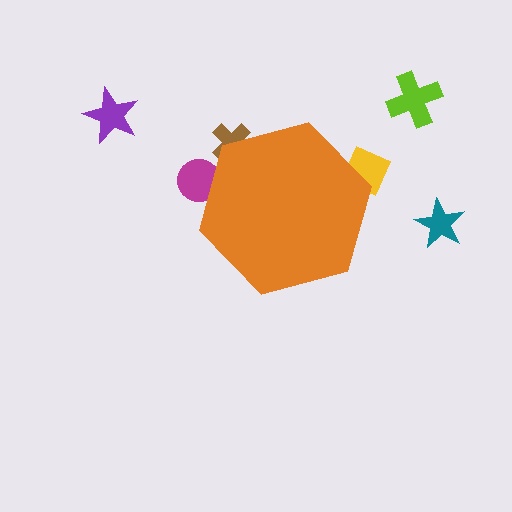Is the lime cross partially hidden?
No, the lime cross is fully visible.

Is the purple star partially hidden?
No, the purple star is fully visible.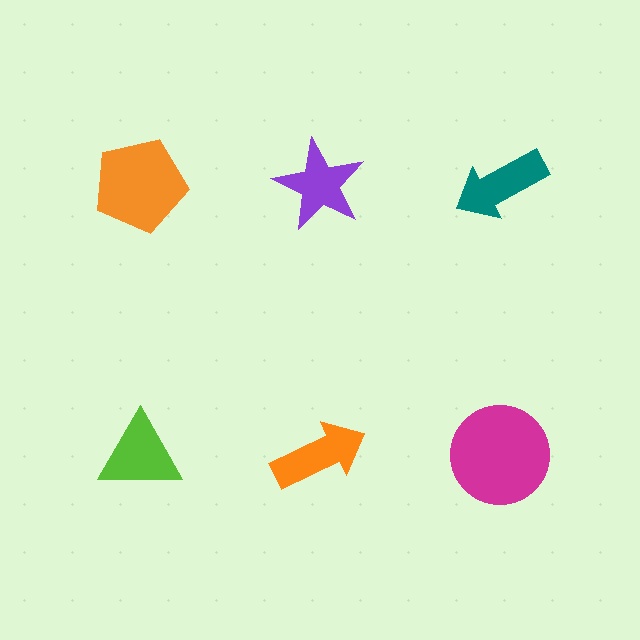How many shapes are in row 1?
3 shapes.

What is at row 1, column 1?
An orange pentagon.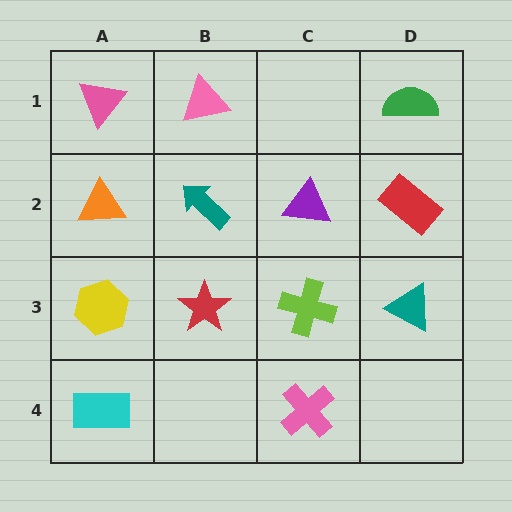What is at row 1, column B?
A pink triangle.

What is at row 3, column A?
A yellow hexagon.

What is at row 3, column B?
A red star.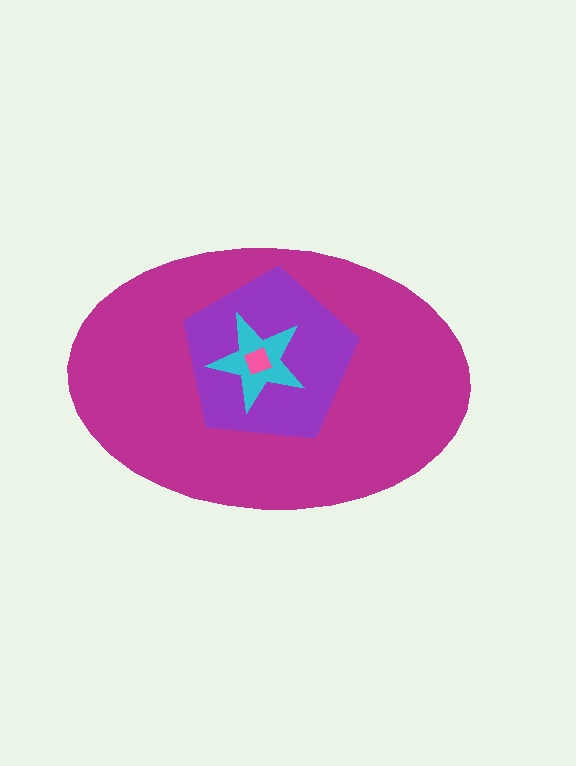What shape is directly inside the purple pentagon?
The cyan star.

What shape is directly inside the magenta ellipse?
The purple pentagon.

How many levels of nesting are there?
4.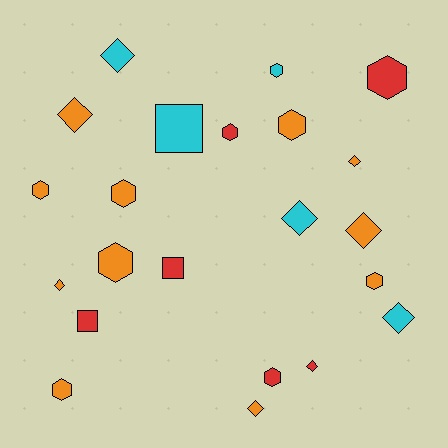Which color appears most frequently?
Orange, with 11 objects.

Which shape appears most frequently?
Hexagon, with 10 objects.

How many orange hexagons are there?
There are 6 orange hexagons.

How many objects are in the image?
There are 22 objects.